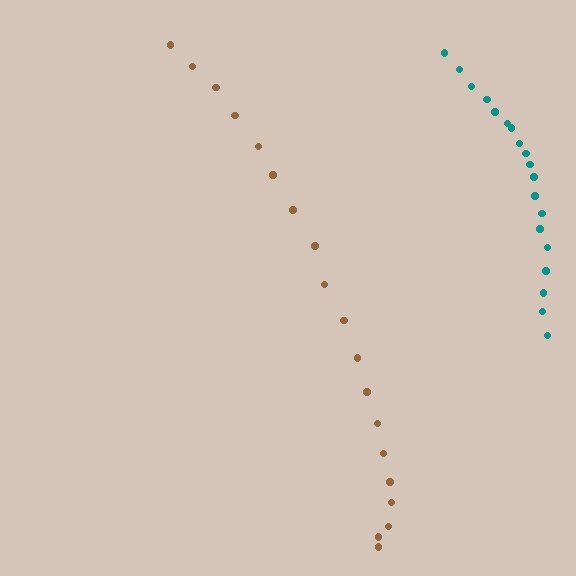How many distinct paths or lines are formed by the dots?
There are 2 distinct paths.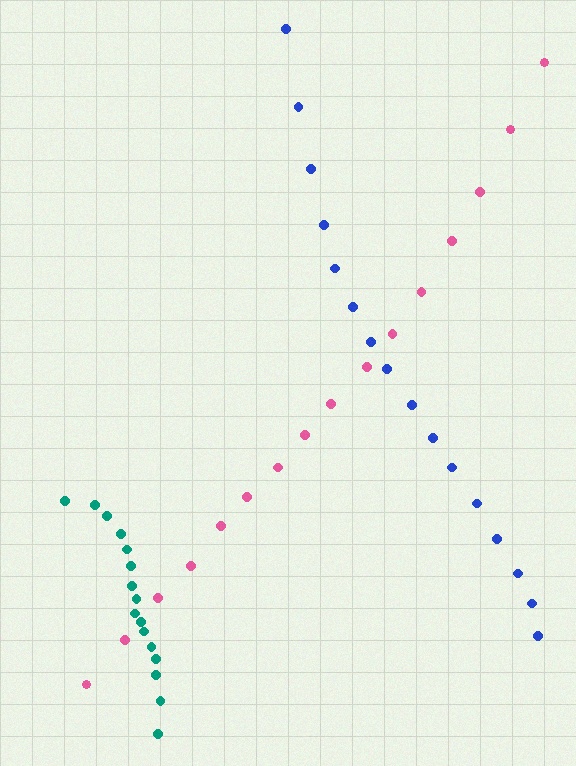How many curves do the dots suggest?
There are 3 distinct paths.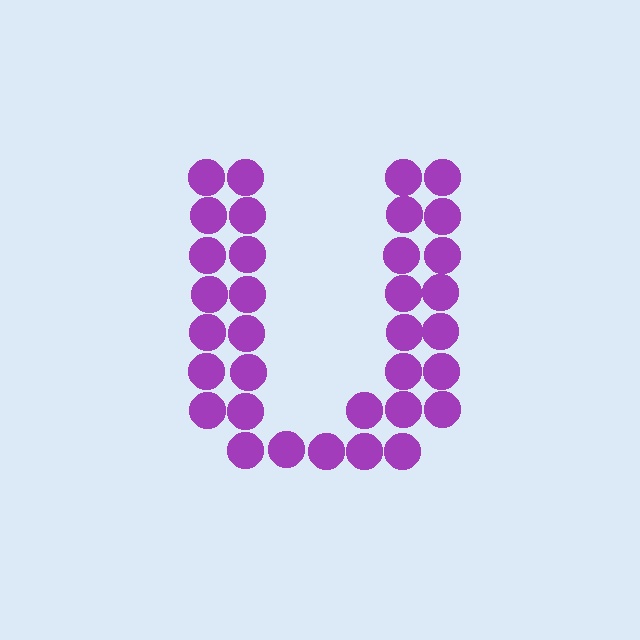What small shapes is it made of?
It is made of small circles.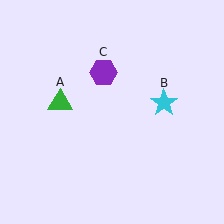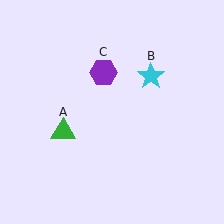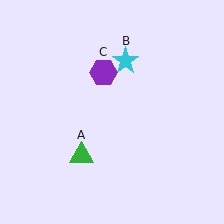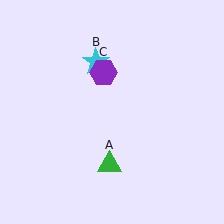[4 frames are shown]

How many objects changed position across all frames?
2 objects changed position: green triangle (object A), cyan star (object B).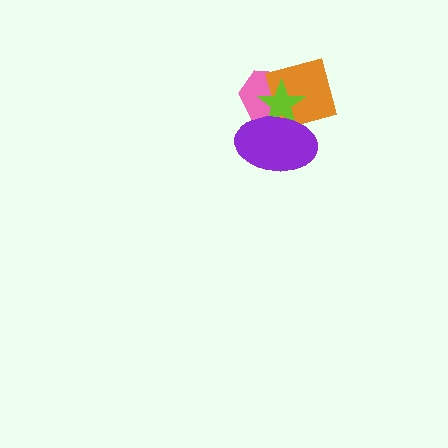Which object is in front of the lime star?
The purple ellipse is in front of the lime star.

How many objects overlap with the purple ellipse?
3 objects overlap with the purple ellipse.